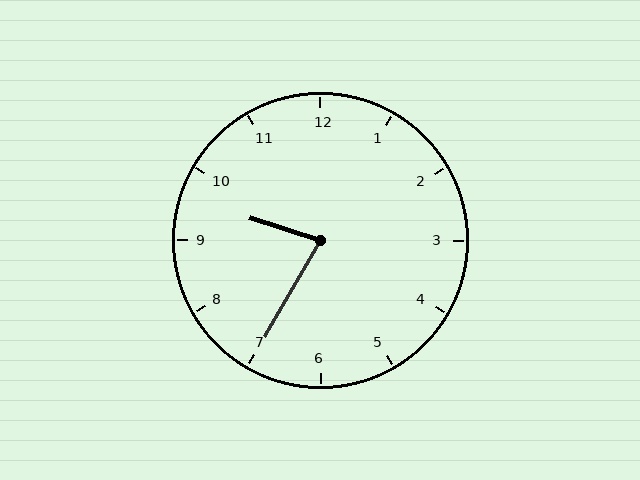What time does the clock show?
9:35.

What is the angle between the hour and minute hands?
Approximately 78 degrees.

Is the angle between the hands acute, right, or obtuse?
It is acute.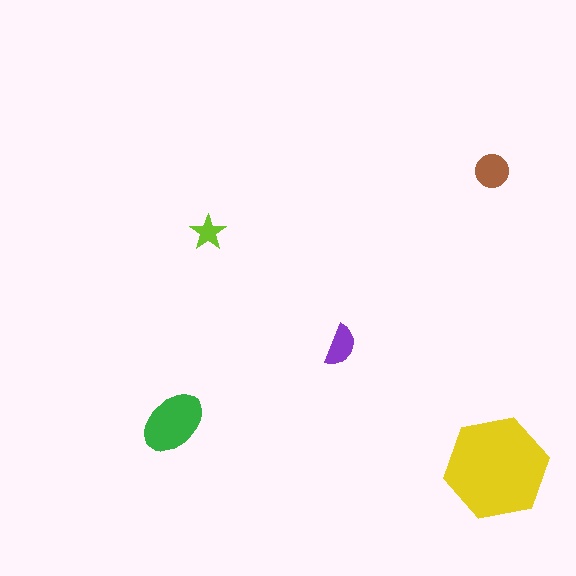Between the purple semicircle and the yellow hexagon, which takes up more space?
The yellow hexagon.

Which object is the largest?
The yellow hexagon.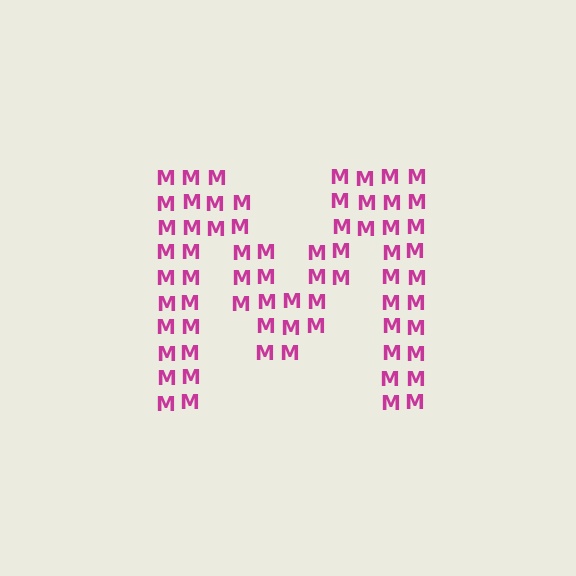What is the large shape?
The large shape is the letter M.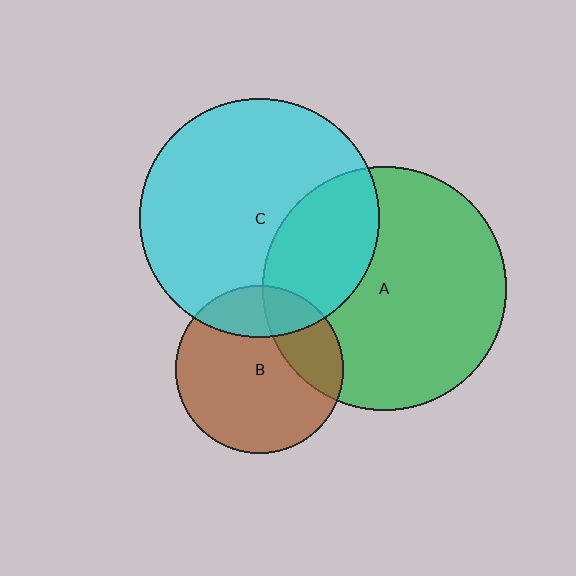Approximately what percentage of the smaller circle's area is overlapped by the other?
Approximately 20%.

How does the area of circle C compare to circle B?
Approximately 2.0 times.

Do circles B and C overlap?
Yes.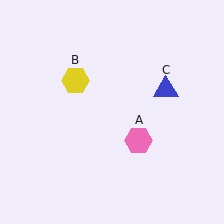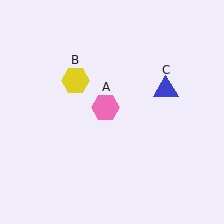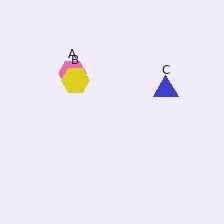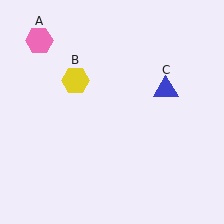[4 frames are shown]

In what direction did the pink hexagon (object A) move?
The pink hexagon (object A) moved up and to the left.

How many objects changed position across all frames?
1 object changed position: pink hexagon (object A).